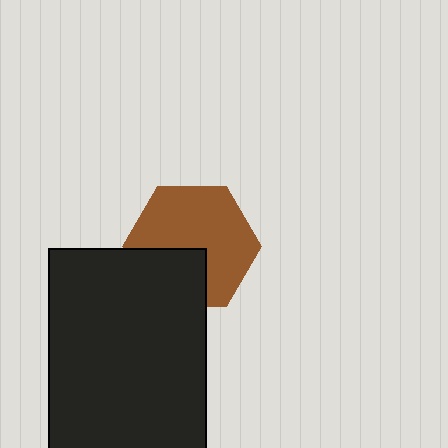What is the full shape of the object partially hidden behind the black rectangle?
The partially hidden object is a brown hexagon.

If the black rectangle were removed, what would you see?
You would see the complete brown hexagon.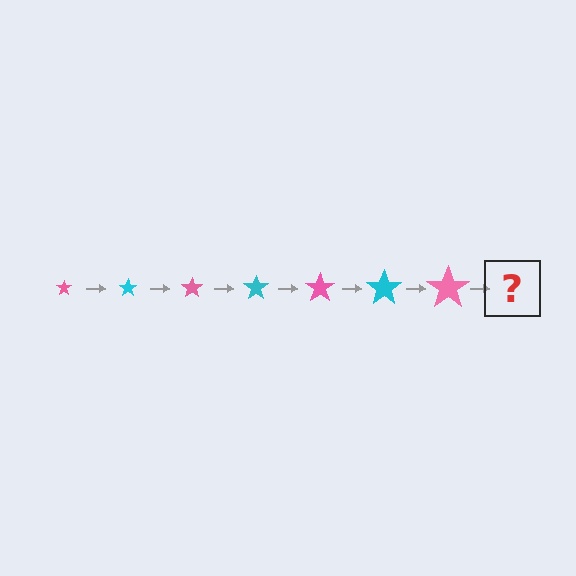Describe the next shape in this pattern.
It should be a cyan star, larger than the previous one.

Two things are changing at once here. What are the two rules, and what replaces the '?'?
The two rules are that the star grows larger each step and the color cycles through pink and cyan. The '?' should be a cyan star, larger than the previous one.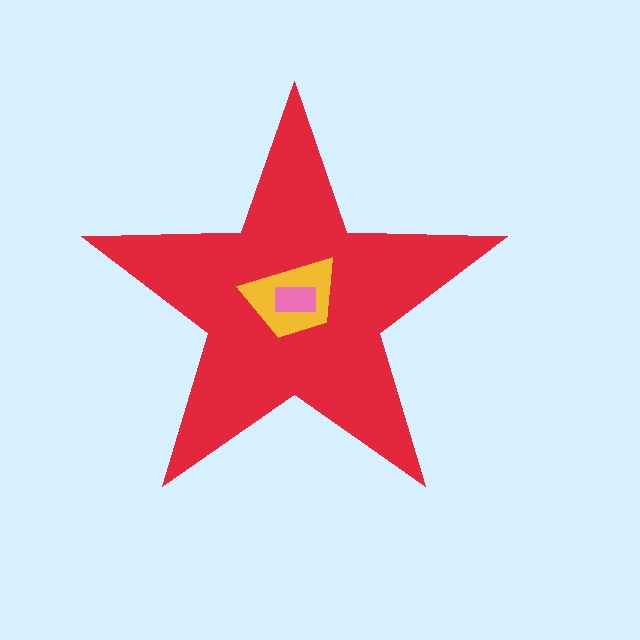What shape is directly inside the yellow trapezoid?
The pink rectangle.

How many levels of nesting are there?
3.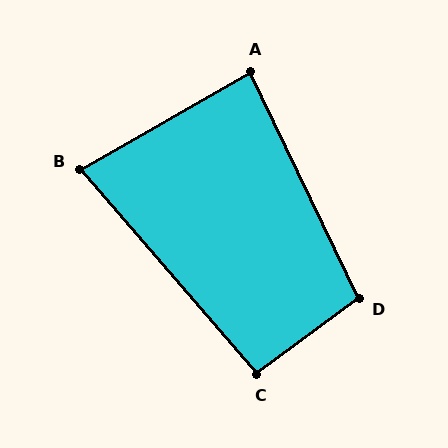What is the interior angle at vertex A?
Approximately 86 degrees (approximately right).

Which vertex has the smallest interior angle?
B, at approximately 79 degrees.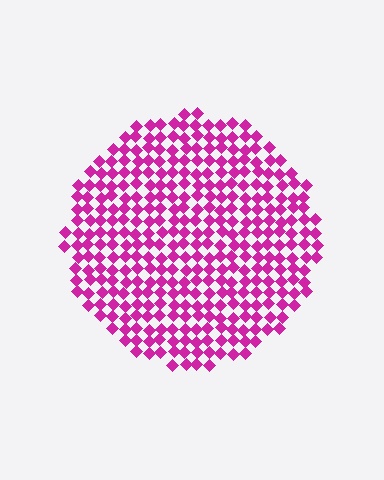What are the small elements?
The small elements are diamonds.